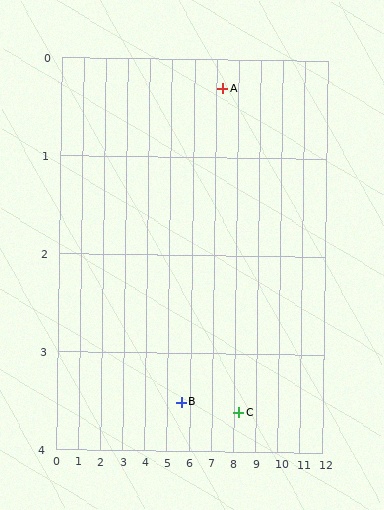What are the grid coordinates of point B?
Point B is at approximately (5.6, 3.5).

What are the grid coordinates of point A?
Point A is at approximately (7.3, 0.3).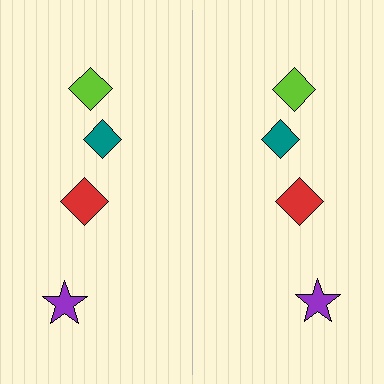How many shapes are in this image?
There are 8 shapes in this image.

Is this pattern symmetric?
Yes, this pattern has bilateral (reflection) symmetry.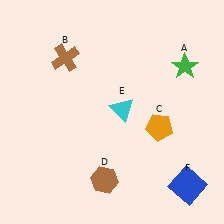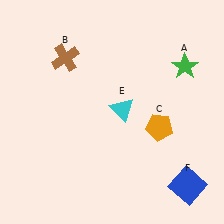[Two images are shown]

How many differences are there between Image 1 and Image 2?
There is 1 difference between the two images.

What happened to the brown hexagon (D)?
The brown hexagon (D) was removed in Image 2. It was in the bottom-left area of Image 1.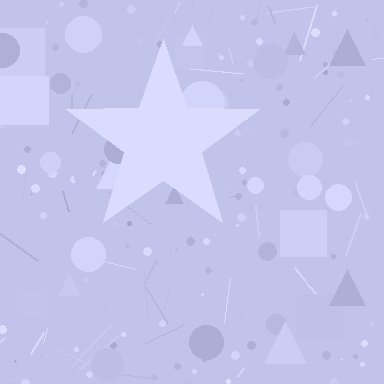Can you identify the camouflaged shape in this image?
The camouflaged shape is a star.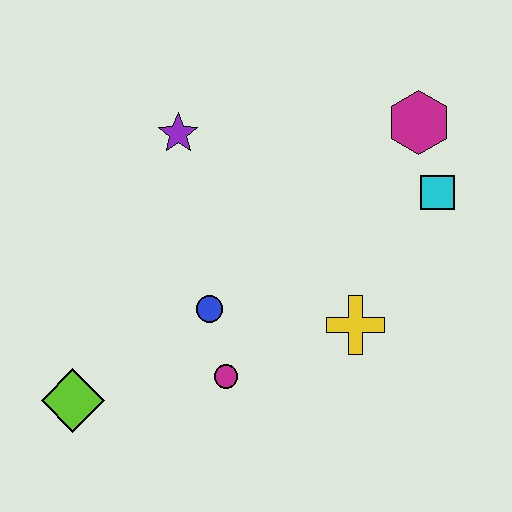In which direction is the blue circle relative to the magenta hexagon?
The blue circle is to the left of the magenta hexagon.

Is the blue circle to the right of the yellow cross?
No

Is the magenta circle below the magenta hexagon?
Yes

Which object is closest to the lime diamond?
The magenta circle is closest to the lime diamond.